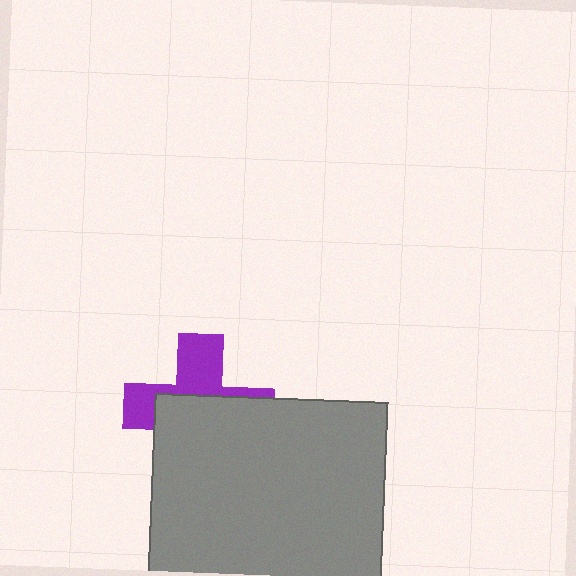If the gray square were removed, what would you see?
You would see the complete purple cross.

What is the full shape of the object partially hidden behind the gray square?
The partially hidden object is a purple cross.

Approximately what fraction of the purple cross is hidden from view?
Roughly 59% of the purple cross is hidden behind the gray square.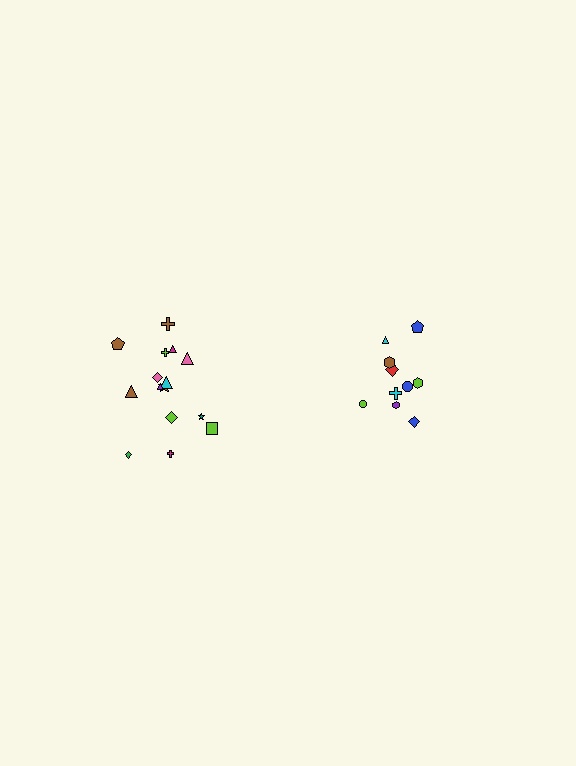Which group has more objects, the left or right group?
The left group.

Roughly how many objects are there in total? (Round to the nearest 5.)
Roughly 25 objects in total.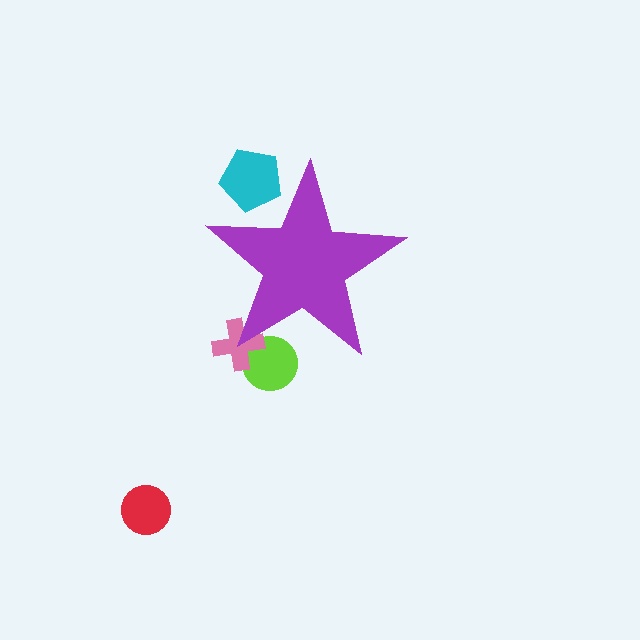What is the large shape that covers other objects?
A purple star.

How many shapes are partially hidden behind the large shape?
3 shapes are partially hidden.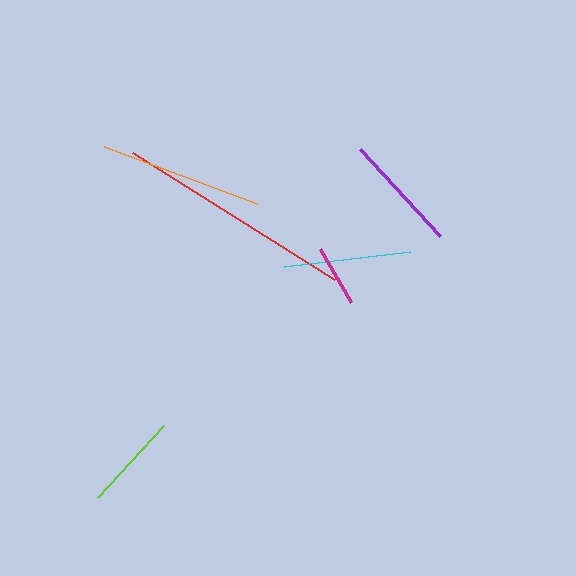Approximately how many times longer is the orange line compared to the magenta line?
The orange line is approximately 2.6 times the length of the magenta line.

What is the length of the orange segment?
The orange segment is approximately 163 pixels long.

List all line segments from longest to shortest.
From longest to shortest: red, orange, cyan, purple, lime, magenta.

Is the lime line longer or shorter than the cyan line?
The cyan line is longer than the lime line.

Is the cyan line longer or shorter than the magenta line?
The cyan line is longer than the magenta line.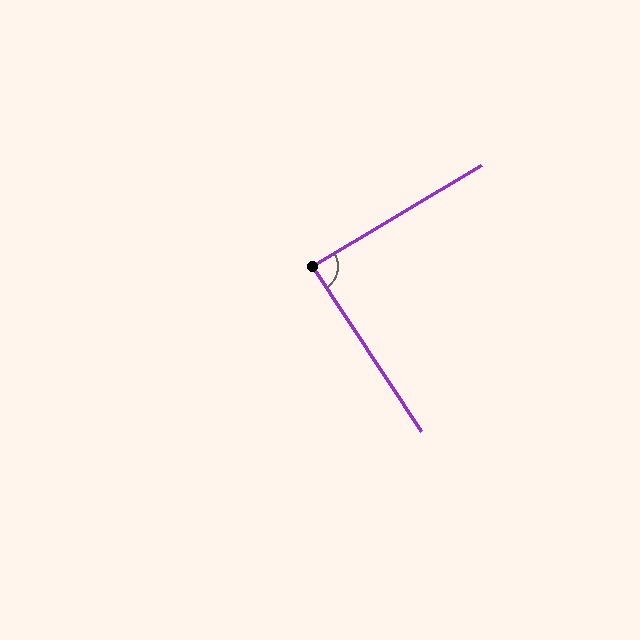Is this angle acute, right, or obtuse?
It is approximately a right angle.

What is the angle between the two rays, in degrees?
Approximately 88 degrees.